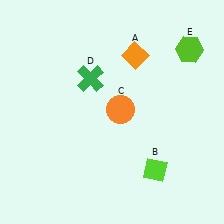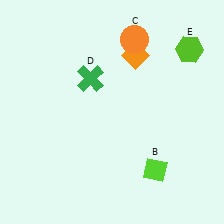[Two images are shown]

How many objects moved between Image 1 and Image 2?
1 object moved between the two images.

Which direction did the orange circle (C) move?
The orange circle (C) moved up.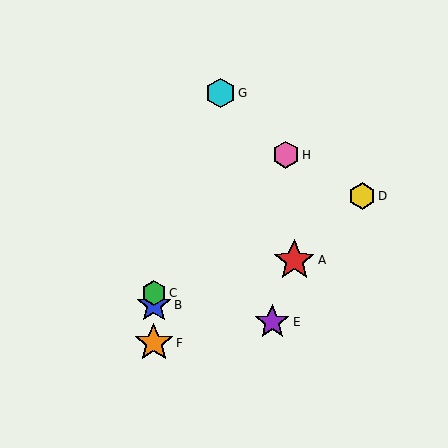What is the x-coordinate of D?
Object D is at x≈362.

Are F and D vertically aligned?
No, F is at x≈154 and D is at x≈362.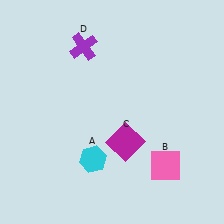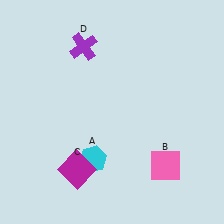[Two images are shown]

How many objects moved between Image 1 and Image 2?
1 object moved between the two images.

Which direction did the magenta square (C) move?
The magenta square (C) moved left.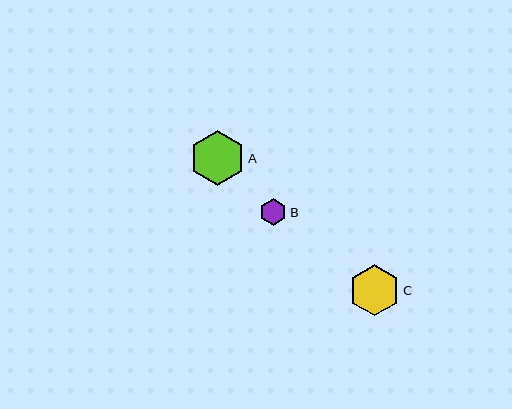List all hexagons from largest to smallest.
From largest to smallest: A, C, B.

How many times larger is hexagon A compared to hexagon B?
Hexagon A is approximately 2.1 times the size of hexagon B.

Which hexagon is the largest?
Hexagon A is the largest with a size of approximately 55 pixels.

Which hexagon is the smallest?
Hexagon B is the smallest with a size of approximately 27 pixels.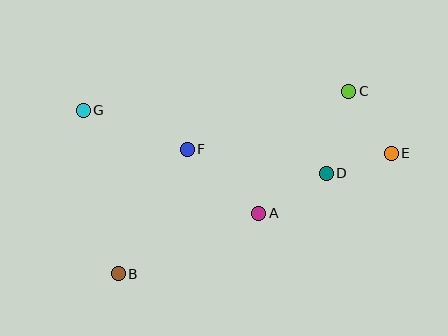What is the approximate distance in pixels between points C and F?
The distance between C and F is approximately 171 pixels.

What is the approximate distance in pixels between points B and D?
The distance between B and D is approximately 231 pixels.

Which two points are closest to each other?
Points D and E are closest to each other.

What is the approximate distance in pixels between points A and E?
The distance between A and E is approximately 145 pixels.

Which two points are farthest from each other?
Points E and G are farthest from each other.